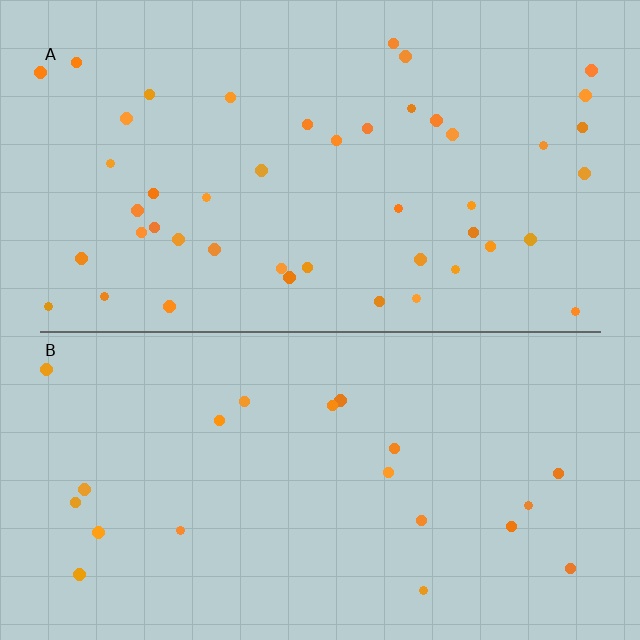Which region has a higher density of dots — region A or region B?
A (the top).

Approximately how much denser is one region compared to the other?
Approximately 2.2× — region A over region B.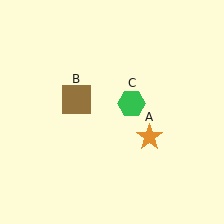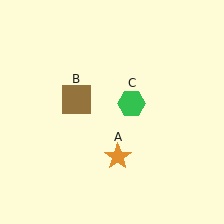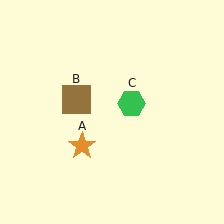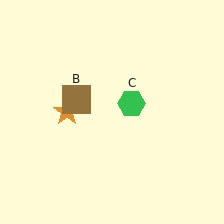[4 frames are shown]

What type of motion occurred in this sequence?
The orange star (object A) rotated clockwise around the center of the scene.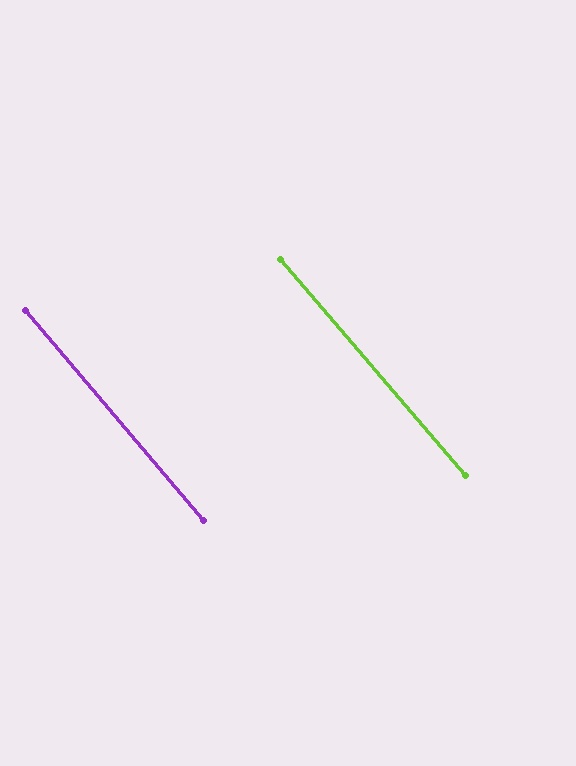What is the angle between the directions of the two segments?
Approximately 0 degrees.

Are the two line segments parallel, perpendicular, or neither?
Parallel — their directions differ by only 0.2°.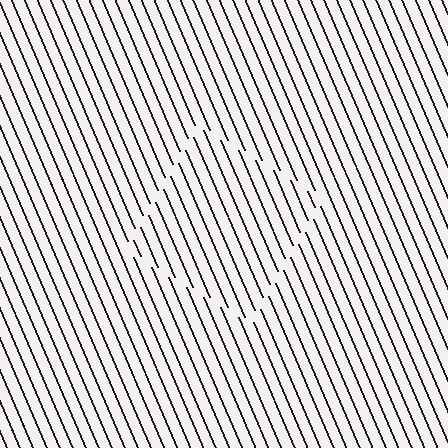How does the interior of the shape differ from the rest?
The interior of the shape contains the same grating, shifted by half a period — the contour is defined by the phase discontinuity where line-ends from the inner and outer gratings abut.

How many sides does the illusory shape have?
4 sides — the line-ends trace a square.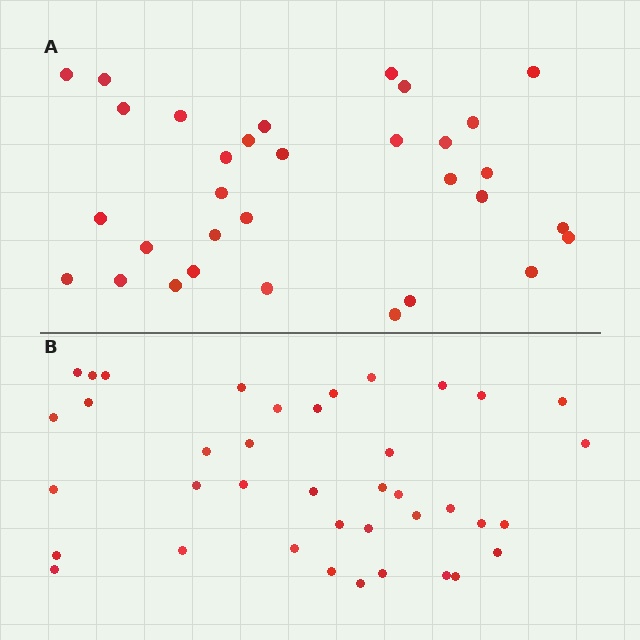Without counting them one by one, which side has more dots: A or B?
Region B (the bottom region) has more dots.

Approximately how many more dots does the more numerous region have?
Region B has roughly 8 or so more dots than region A.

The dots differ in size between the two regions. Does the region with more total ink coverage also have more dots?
No. Region A has more total ink coverage because its dots are larger, but region B actually contains more individual dots. Total area can be misleading — the number of items is what matters here.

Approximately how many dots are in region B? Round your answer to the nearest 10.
About 40 dots. (The exact count is 39, which rounds to 40.)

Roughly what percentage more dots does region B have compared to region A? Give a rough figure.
About 20% more.